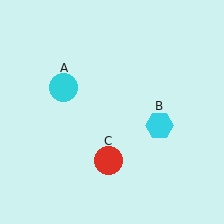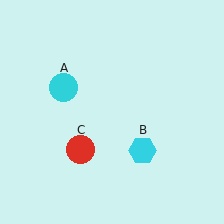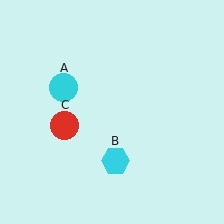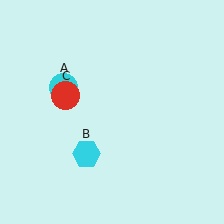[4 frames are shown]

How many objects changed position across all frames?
2 objects changed position: cyan hexagon (object B), red circle (object C).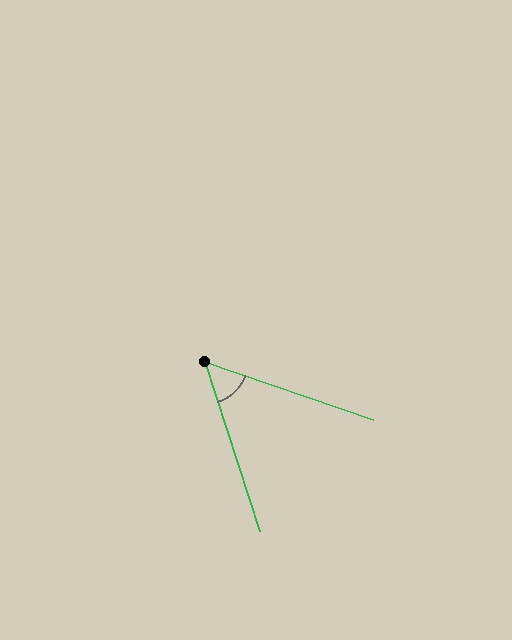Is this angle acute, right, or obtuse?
It is acute.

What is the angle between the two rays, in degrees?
Approximately 53 degrees.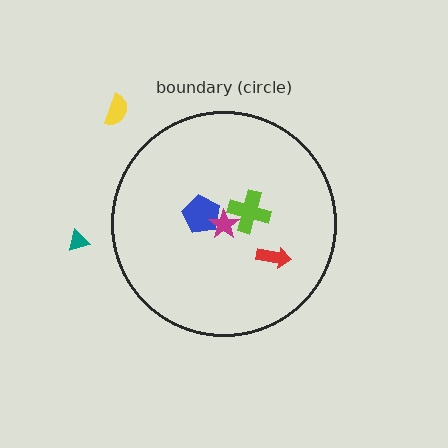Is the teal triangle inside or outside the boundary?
Outside.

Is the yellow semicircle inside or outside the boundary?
Outside.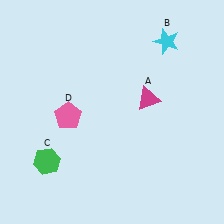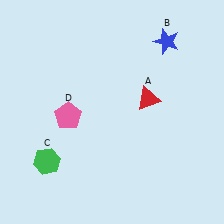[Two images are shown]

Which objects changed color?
A changed from magenta to red. B changed from cyan to blue.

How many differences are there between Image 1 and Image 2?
There are 2 differences between the two images.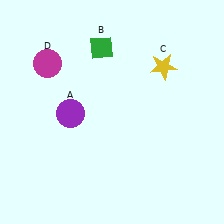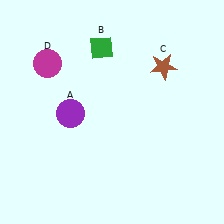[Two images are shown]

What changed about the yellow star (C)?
In Image 1, C is yellow. In Image 2, it changed to brown.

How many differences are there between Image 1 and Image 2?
There is 1 difference between the two images.